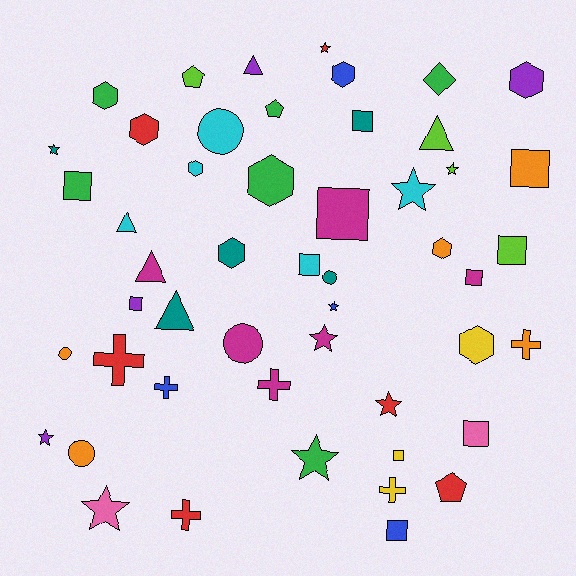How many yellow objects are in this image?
There are 3 yellow objects.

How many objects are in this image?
There are 50 objects.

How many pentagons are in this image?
There are 3 pentagons.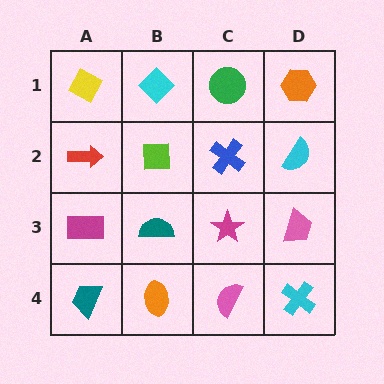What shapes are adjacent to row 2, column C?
A green circle (row 1, column C), a magenta star (row 3, column C), a lime square (row 2, column B), a cyan semicircle (row 2, column D).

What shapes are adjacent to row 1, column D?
A cyan semicircle (row 2, column D), a green circle (row 1, column C).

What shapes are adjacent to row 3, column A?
A red arrow (row 2, column A), a teal trapezoid (row 4, column A), a teal semicircle (row 3, column B).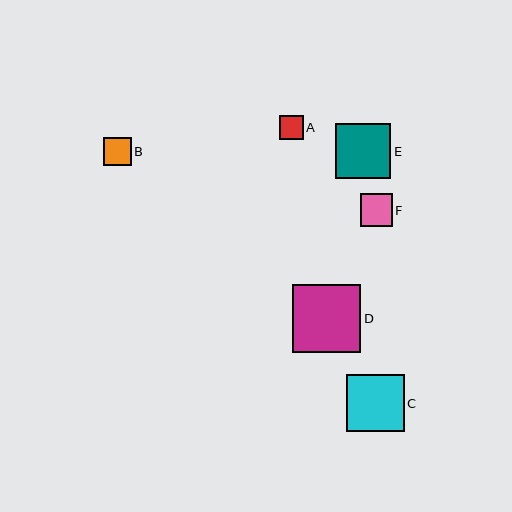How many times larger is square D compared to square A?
Square D is approximately 2.9 times the size of square A.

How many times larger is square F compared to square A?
Square F is approximately 1.4 times the size of square A.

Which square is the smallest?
Square A is the smallest with a size of approximately 24 pixels.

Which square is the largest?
Square D is the largest with a size of approximately 68 pixels.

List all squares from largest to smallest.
From largest to smallest: D, C, E, F, B, A.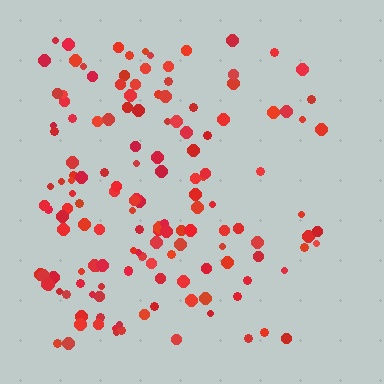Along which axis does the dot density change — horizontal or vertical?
Horizontal.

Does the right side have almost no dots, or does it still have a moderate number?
Still a moderate number, just noticeably fewer than the left.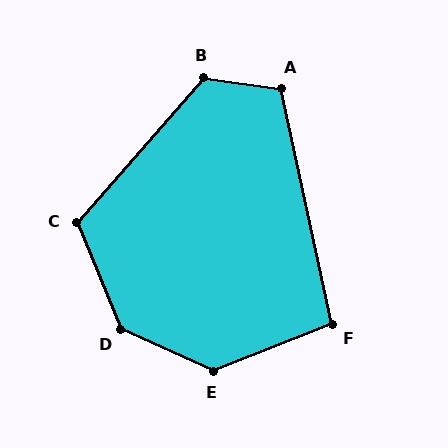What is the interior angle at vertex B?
Approximately 124 degrees (obtuse).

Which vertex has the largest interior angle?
D, at approximately 137 degrees.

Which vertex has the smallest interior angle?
F, at approximately 99 degrees.